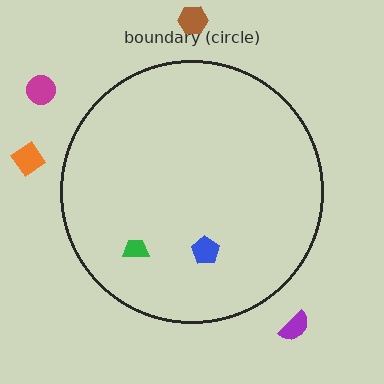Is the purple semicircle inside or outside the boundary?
Outside.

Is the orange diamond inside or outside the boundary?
Outside.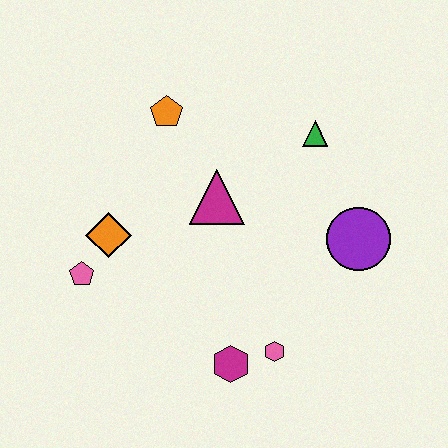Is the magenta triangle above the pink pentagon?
Yes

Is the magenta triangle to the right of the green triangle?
No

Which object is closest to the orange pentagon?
The magenta triangle is closest to the orange pentagon.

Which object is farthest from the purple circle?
The pink pentagon is farthest from the purple circle.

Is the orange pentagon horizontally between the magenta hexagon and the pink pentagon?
Yes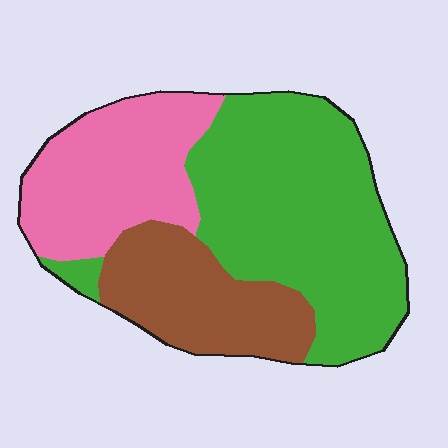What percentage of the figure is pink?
Pink covers roughly 30% of the figure.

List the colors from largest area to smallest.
From largest to smallest: green, pink, brown.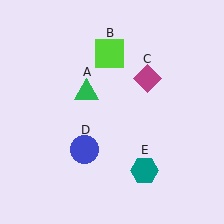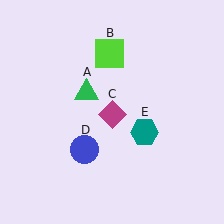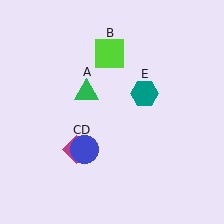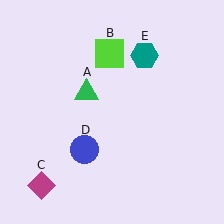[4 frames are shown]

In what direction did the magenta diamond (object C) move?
The magenta diamond (object C) moved down and to the left.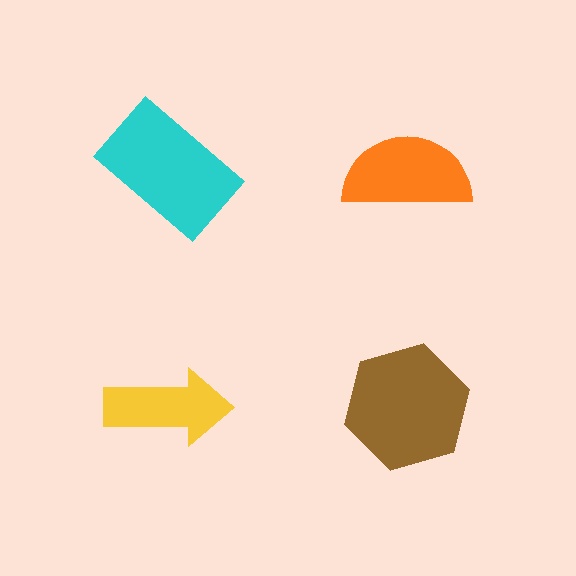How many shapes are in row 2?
2 shapes.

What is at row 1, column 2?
An orange semicircle.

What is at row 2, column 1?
A yellow arrow.